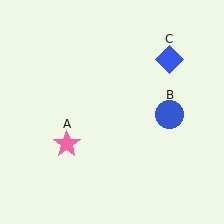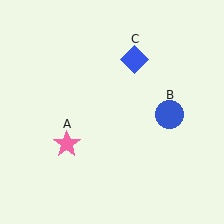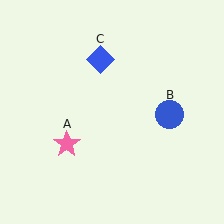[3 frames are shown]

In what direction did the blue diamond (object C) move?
The blue diamond (object C) moved left.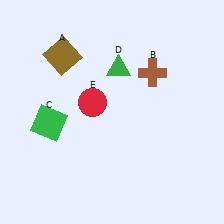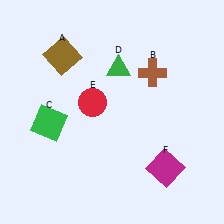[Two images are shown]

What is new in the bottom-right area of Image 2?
A magenta square (F) was added in the bottom-right area of Image 2.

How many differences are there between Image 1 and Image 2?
There is 1 difference between the two images.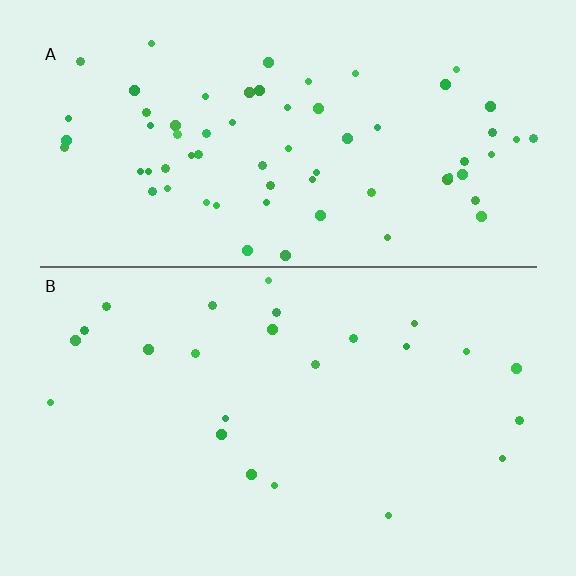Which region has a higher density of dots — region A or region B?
A (the top).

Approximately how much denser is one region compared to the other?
Approximately 2.9× — region A over region B.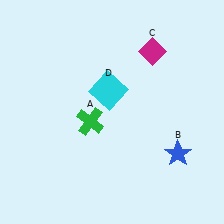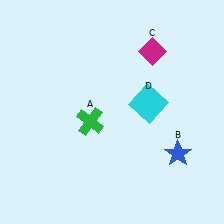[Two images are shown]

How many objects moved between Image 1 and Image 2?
1 object moved between the two images.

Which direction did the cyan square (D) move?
The cyan square (D) moved right.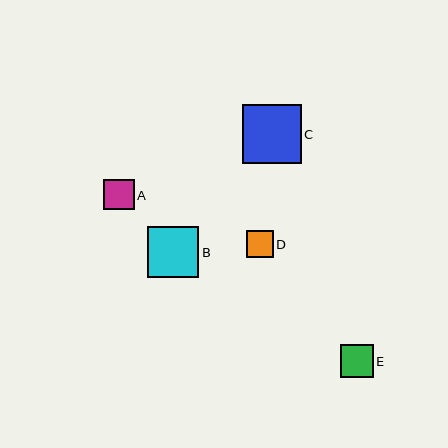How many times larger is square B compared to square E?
Square B is approximately 1.6 times the size of square E.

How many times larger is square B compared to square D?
Square B is approximately 1.9 times the size of square D.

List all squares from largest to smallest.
From largest to smallest: C, B, E, A, D.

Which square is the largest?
Square C is the largest with a size of approximately 59 pixels.